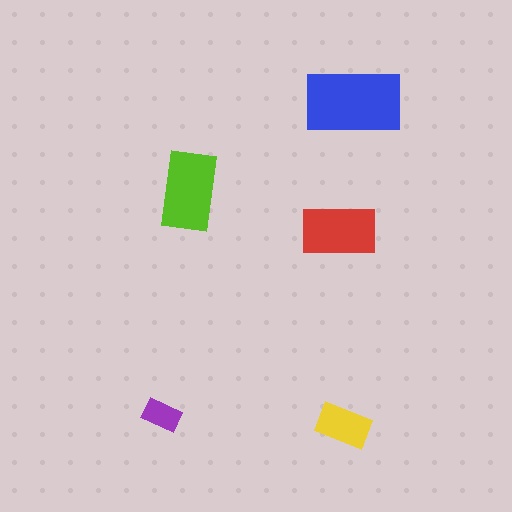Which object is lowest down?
The yellow rectangle is bottommost.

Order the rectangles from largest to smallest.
the blue one, the lime one, the red one, the yellow one, the purple one.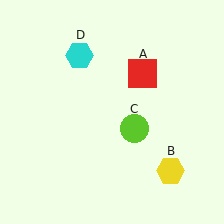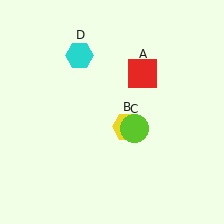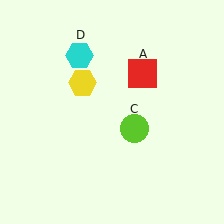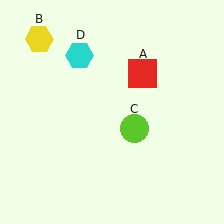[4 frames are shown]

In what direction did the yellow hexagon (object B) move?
The yellow hexagon (object B) moved up and to the left.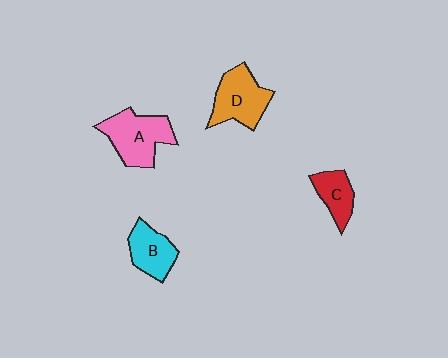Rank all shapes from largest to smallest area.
From largest to smallest: A (pink), D (orange), B (cyan), C (red).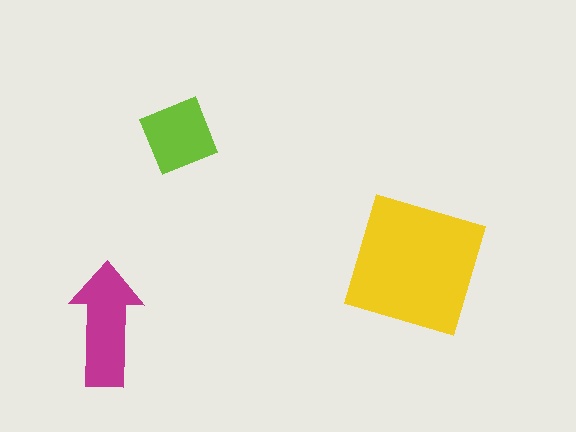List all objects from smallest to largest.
The lime diamond, the magenta arrow, the yellow square.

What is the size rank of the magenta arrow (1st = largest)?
2nd.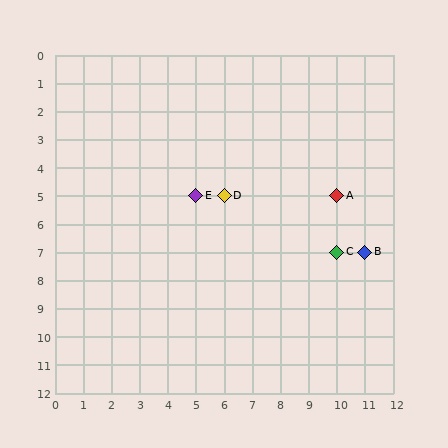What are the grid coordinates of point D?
Point D is at grid coordinates (6, 5).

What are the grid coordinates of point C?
Point C is at grid coordinates (10, 7).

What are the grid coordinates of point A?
Point A is at grid coordinates (10, 5).